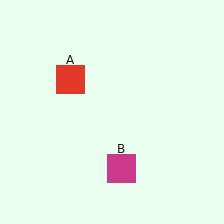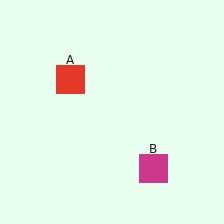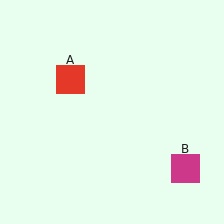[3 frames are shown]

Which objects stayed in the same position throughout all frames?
Red square (object A) remained stationary.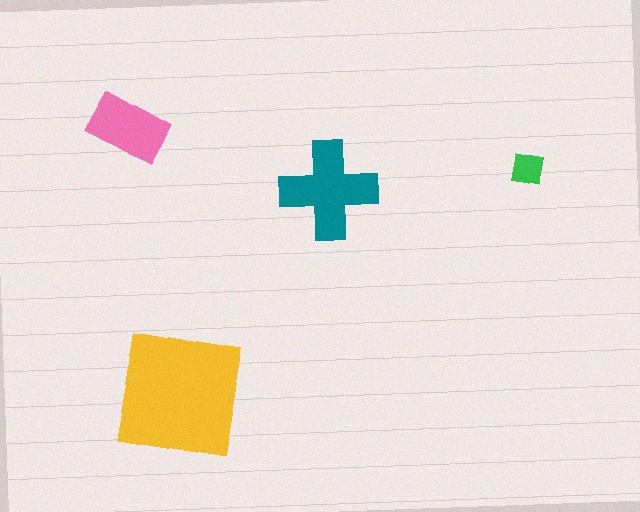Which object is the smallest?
The green square.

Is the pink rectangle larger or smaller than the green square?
Larger.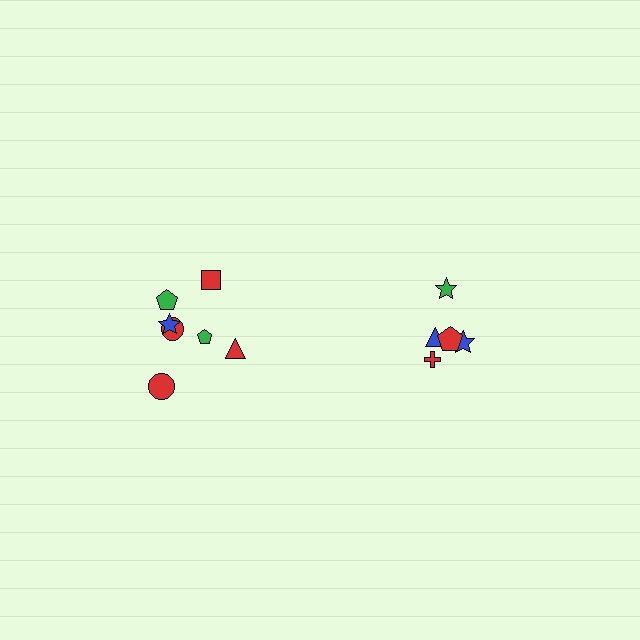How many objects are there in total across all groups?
There are 12 objects.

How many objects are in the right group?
There are 5 objects.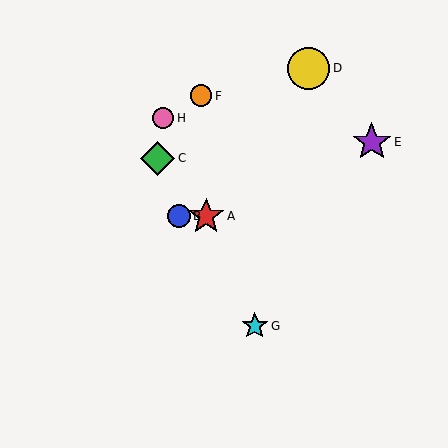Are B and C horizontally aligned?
No, B is at y≈216 and C is at y≈158.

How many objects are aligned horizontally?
2 objects (A, B) are aligned horizontally.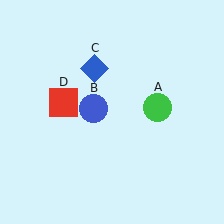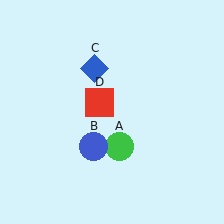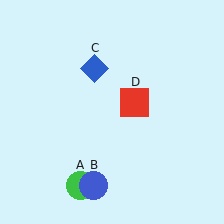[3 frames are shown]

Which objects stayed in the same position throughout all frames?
Blue diamond (object C) remained stationary.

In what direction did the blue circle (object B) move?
The blue circle (object B) moved down.